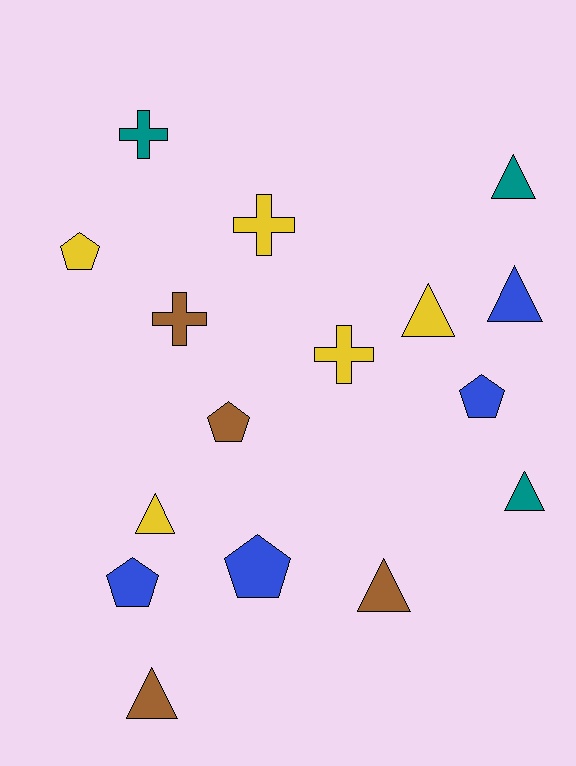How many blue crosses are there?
There are no blue crosses.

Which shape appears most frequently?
Triangle, with 7 objects.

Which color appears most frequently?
Yellow, with 5 objects.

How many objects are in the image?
There are 16 objects.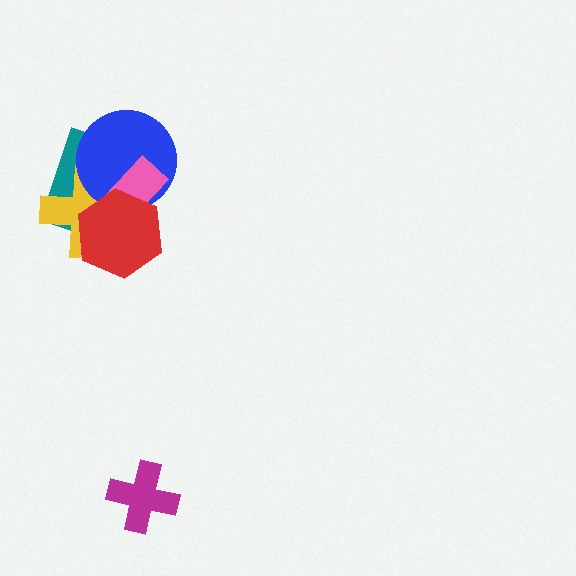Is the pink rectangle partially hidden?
Yes, it is partially covered by another shape.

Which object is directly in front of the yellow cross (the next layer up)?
The blue circle is directly in front of the yellow cross.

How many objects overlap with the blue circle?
4 objects overlap with the blue circle.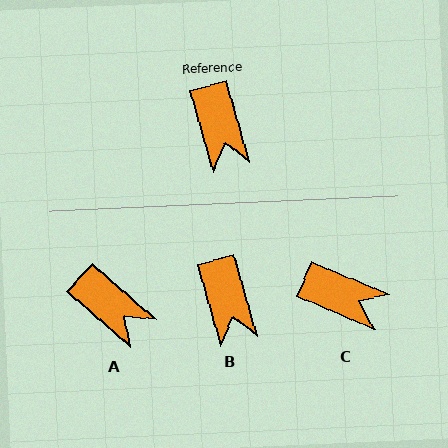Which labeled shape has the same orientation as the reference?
B.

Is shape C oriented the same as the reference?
No, it is off by about 51 degrees.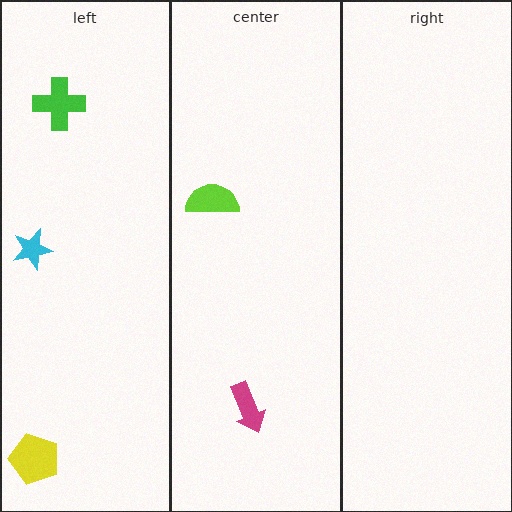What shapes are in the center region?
The magenta arrow, the lime semicircle.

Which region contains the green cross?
The left region.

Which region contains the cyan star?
The left region.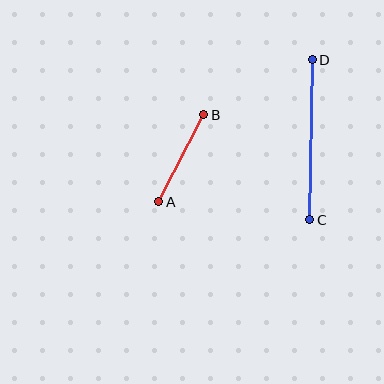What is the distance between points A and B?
The distance is approximately 98 pixels.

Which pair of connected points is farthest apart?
Points C and D are farthest apart.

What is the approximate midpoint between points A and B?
The midpoint is at approximately (181, 158) pixels.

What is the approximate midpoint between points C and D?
The midpoint is at approximately (311, 140) pixels.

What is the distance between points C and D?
The distance is approximately 160 pixels.